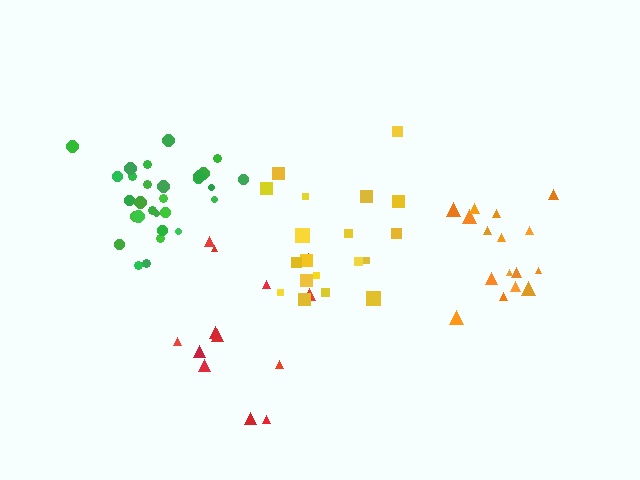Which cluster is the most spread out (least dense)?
Red.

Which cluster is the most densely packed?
Green.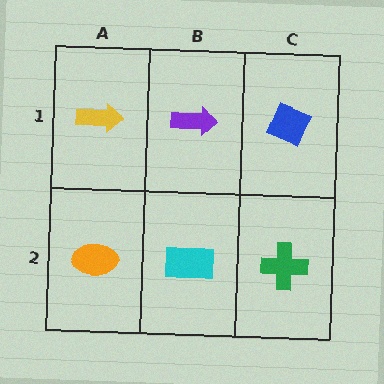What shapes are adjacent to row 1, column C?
A green cross (row 2, column C), a purple arrow (row 1, column B).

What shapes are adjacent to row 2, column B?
A purple arrow (row 1, column B), an orange ellipse (row 2, column A), a green cross (row 2, column C).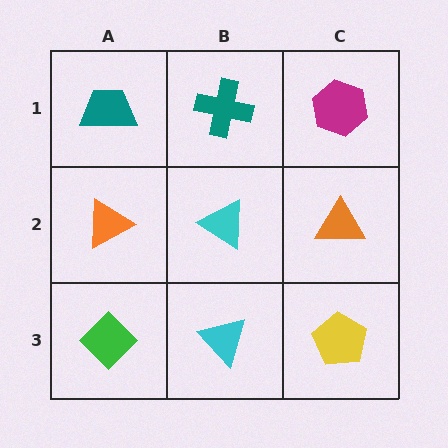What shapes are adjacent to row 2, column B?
A teal cross (row 1, column B), a cyan triangle (row 3, column B), an orange triangle (row 2, column A), an orange triangle (row 2, column C).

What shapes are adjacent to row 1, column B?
A cyan triangle (row 2, column B), a teal trapezoid (row 1, column A), a magenta hexagon (row 1, column C).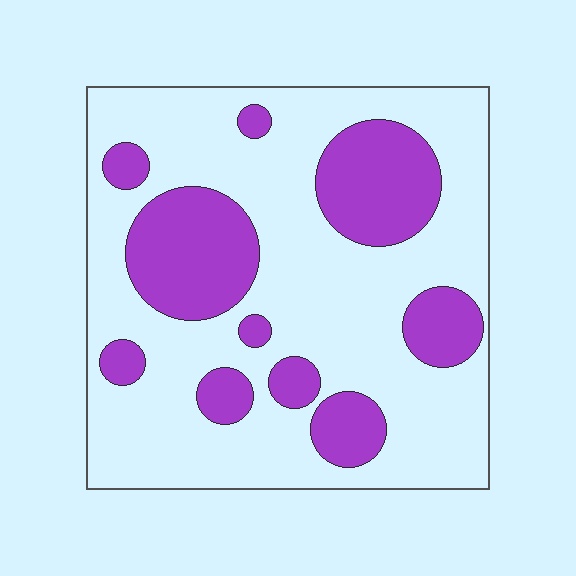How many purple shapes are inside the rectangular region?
10.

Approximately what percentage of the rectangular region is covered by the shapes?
Approximately 30%.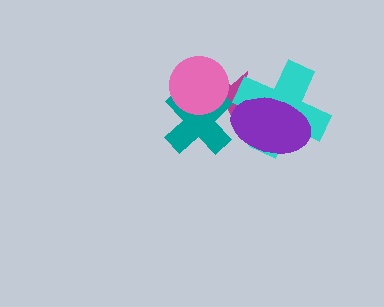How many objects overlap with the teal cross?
2 objects overlap with the teal cross.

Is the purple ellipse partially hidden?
No, no other shape covers it.